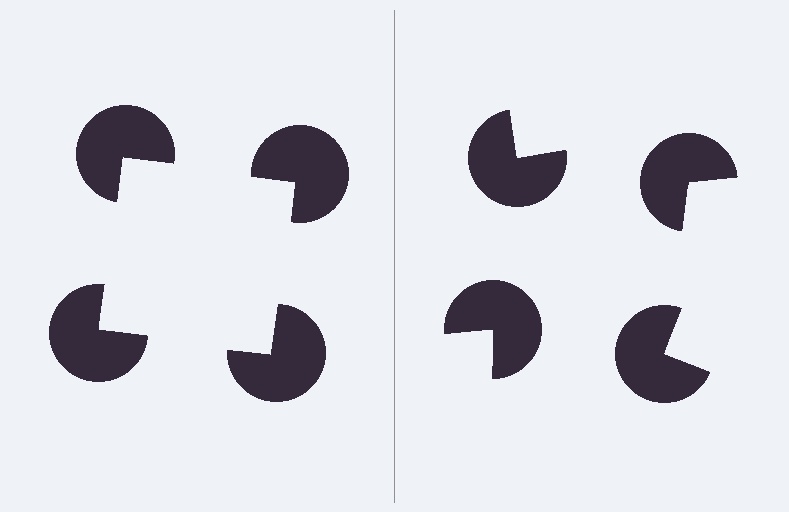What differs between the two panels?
The pac-man discs are positioned identically on both sides; only the wedge orientations differ. On the left they align to a square; on the right they are misaligned.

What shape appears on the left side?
An illusory square.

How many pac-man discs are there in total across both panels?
8 — 4 on each side.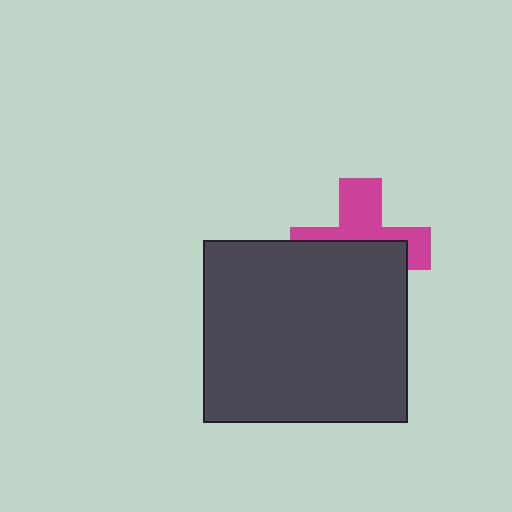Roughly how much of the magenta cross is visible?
A small part of it is visible (roughly 45%).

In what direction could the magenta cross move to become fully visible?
The magenta cross could move up. That would shift it out from behind the dark gray rectangle entirely.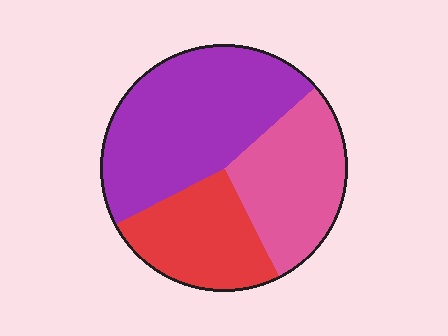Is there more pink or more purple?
Purple.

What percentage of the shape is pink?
Pink covers 29% of the shape.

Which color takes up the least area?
Red, at roughly 25%.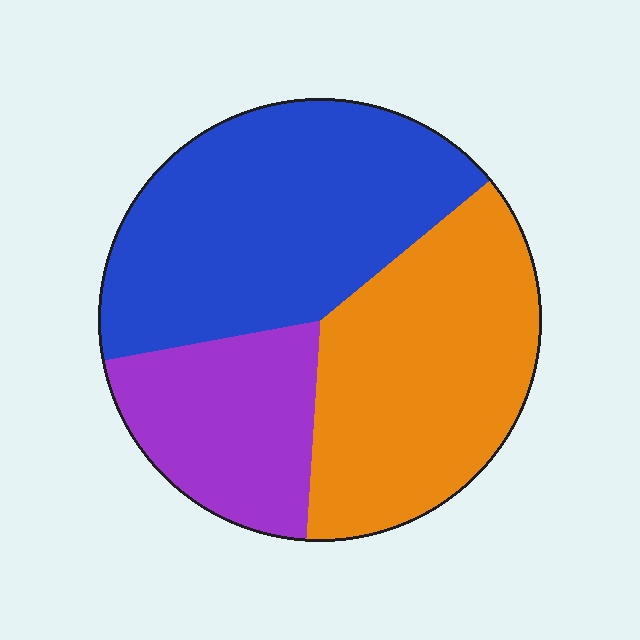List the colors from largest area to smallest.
From largest to smallest: blue, orange, purple.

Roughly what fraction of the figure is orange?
Orange covers about 35% of the figure.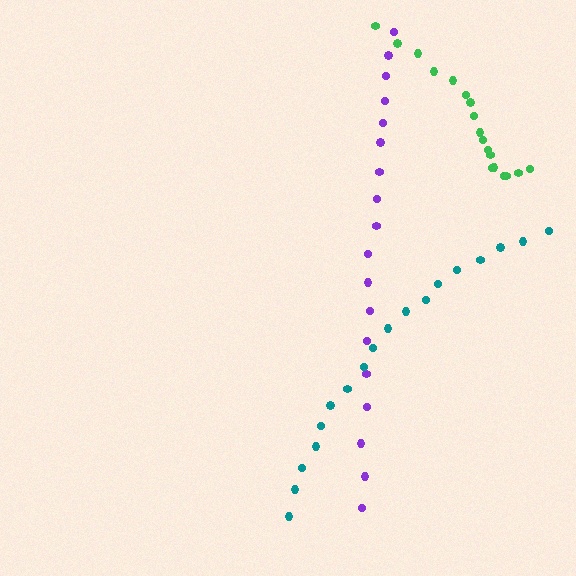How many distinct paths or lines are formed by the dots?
There are 3 distinct paths.